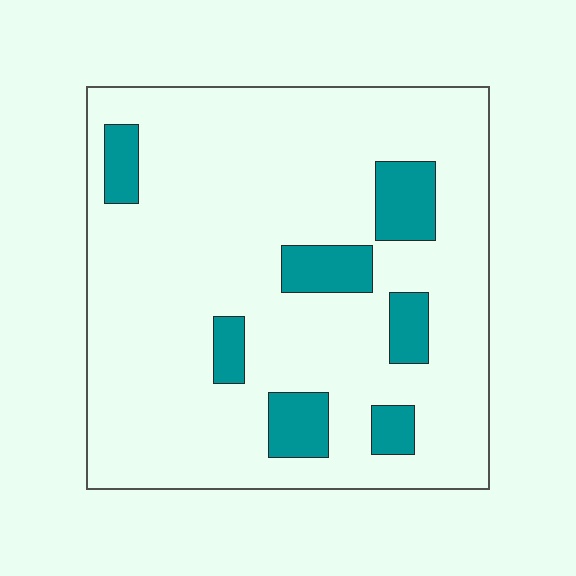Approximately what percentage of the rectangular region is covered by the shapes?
Approximately 15%.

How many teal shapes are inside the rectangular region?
7.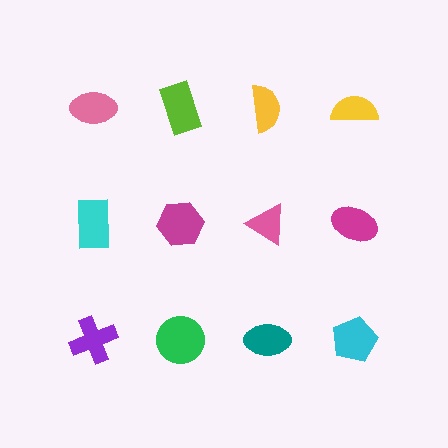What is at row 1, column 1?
A pink ellipse.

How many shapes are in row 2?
4 shapes.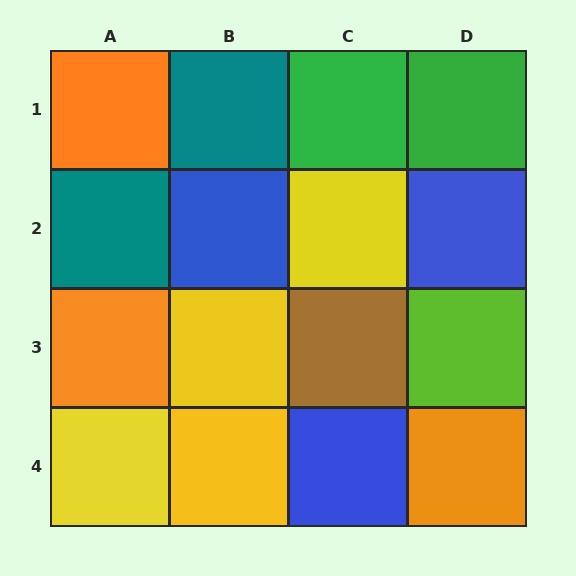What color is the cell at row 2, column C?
Yellow.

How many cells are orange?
3 cells are orange.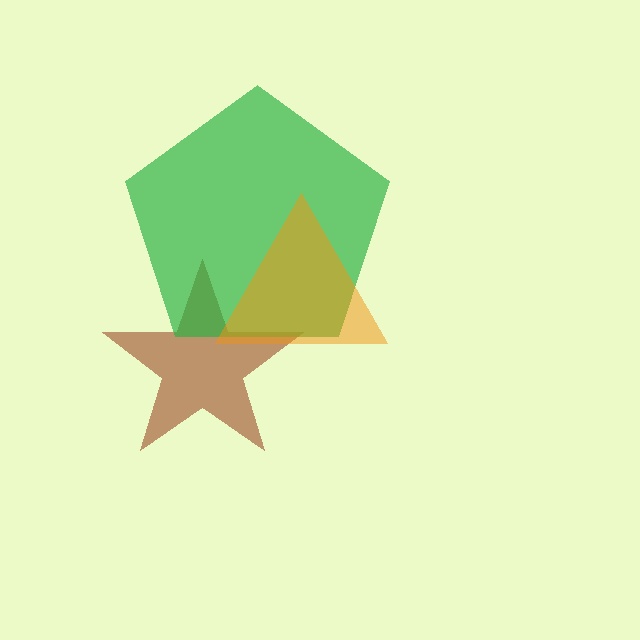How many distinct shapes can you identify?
There are 3 distinct shapes: a brown star, a green pentagon, an orange triangle.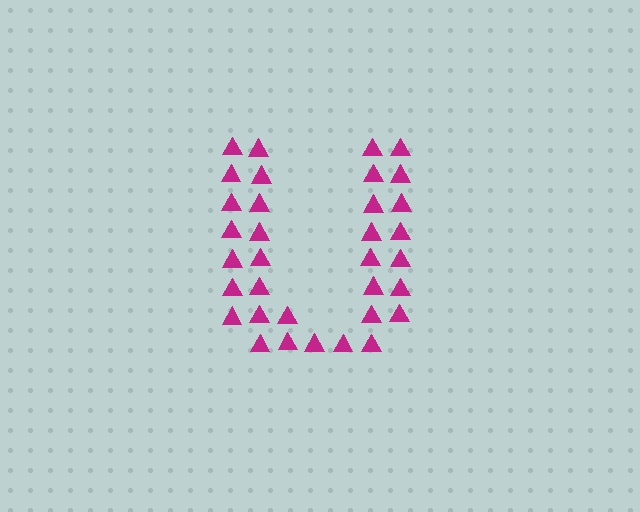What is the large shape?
The large shape is the letter U.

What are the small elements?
The small elements are triangles.